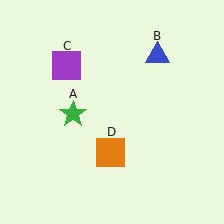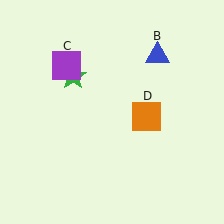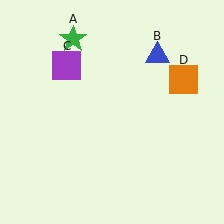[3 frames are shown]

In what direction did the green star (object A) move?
The green star (object A) moved up.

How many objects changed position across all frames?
2 objects changed position: green star (object A), orange square (object D).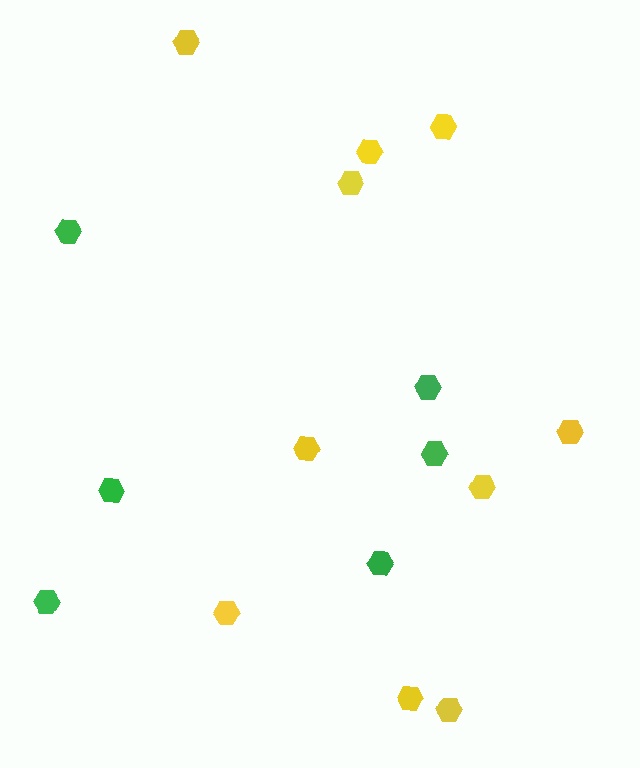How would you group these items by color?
There are 2 groups: one group of yellow hexagons (10) and one group of green hexagons (6).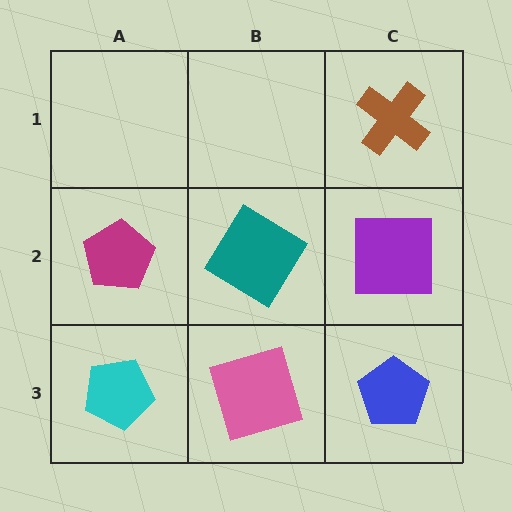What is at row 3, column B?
A pink square.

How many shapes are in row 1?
1 shape.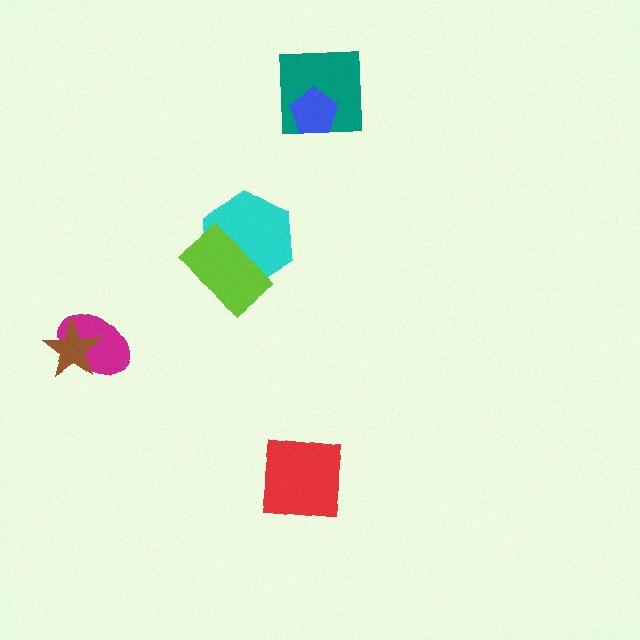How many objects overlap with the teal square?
1 object overlaps with the teal square.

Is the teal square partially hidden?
Yes, it is partially covered by another shape.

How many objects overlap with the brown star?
1 object overlaps with the brown star.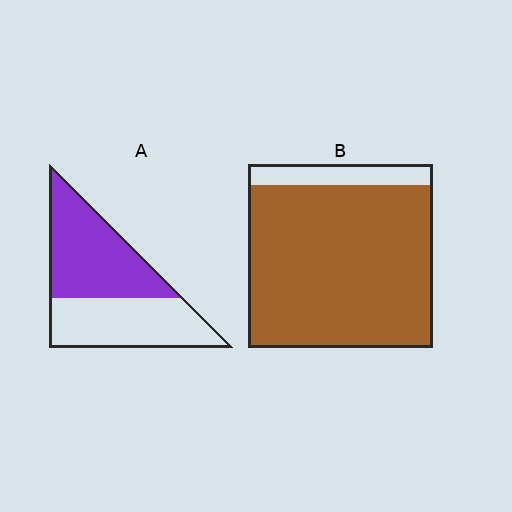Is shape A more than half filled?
Roughly half.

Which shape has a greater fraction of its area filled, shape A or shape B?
Shape B.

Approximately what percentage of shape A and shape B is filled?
A is approximately 55% and B is approximately 90%.